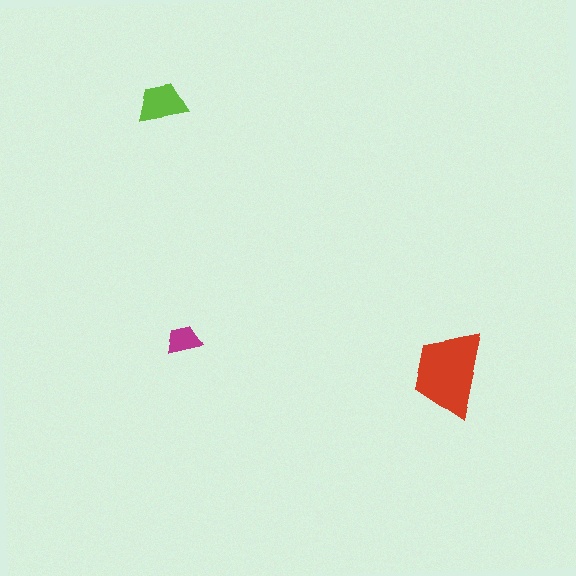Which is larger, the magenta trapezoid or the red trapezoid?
The red one.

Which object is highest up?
The lime trapezoid is topmost.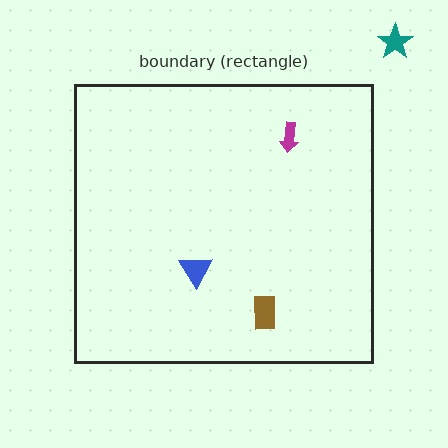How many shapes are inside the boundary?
3 inside, 1 outside.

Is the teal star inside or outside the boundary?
Outside.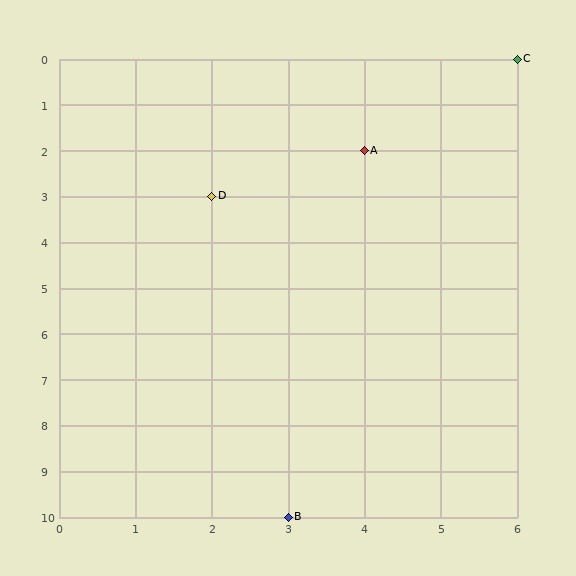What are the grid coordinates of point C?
Point C is at grid coordinates (6, 0).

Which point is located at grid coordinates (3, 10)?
Point B is at (3, 10).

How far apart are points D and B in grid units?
Points D and B are 1 column and 7 rows apart (about 7.1 grid units diagonally).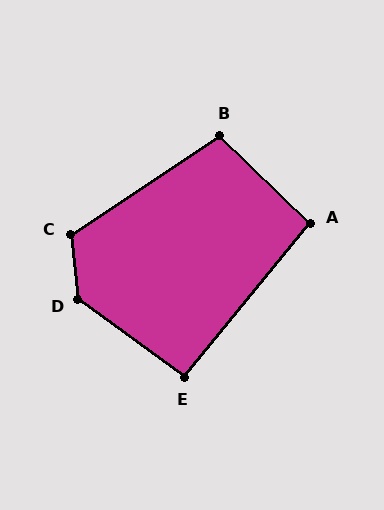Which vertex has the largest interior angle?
D, at approximately 132 degrees.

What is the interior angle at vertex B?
Approximately 102 degrees (obtuse).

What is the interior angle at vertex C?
Approximately 118 degrees (obtuse).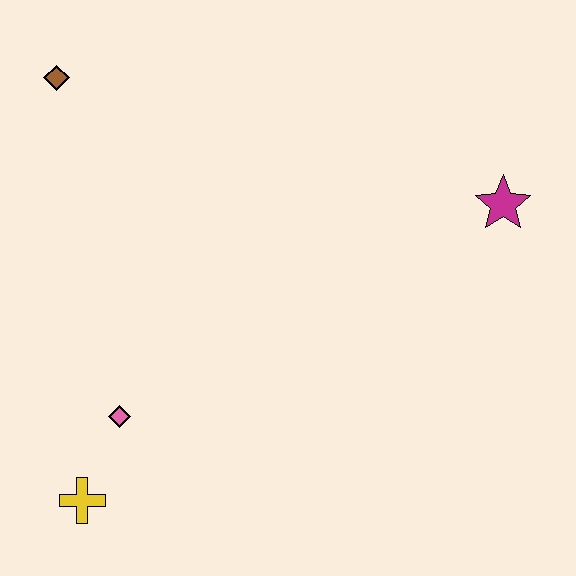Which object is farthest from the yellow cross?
The magenta star is farthest from the yellow cross.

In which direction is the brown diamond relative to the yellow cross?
The brown diamond is above the yellow cross.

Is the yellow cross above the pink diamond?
No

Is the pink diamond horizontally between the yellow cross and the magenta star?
Yes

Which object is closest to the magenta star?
The pink diamond is closest to the magenta star.